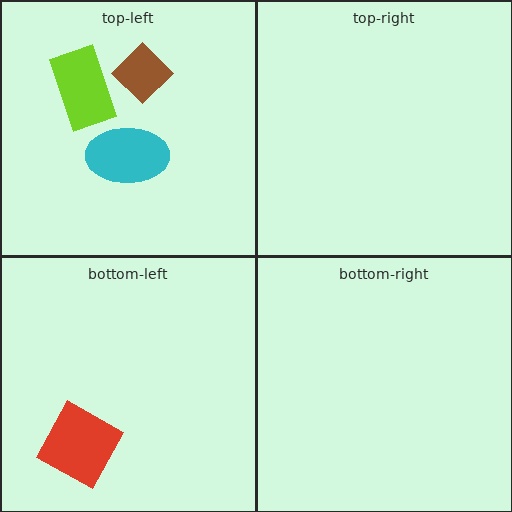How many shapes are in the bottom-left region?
1.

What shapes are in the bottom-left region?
The red square.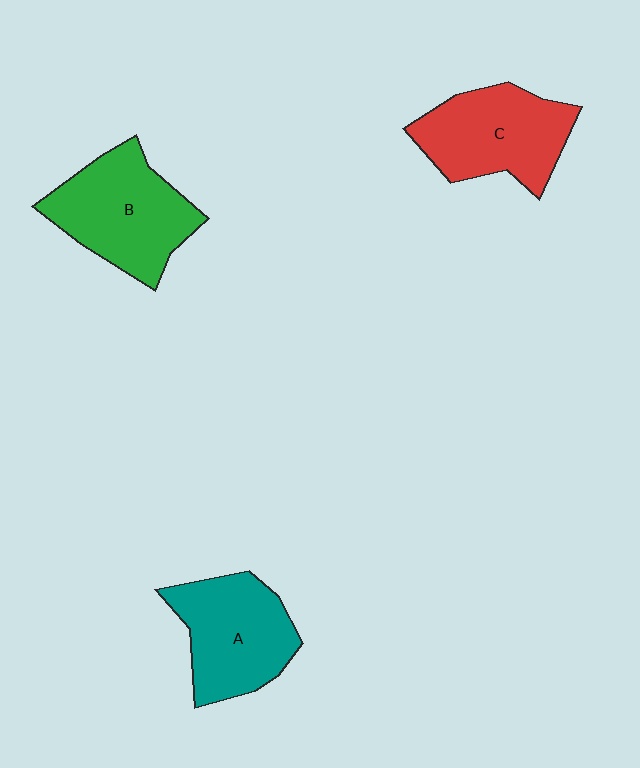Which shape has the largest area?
Shape B (green).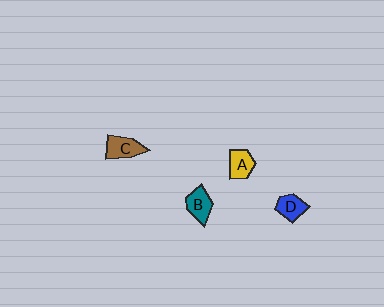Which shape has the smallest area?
Shape D (blue).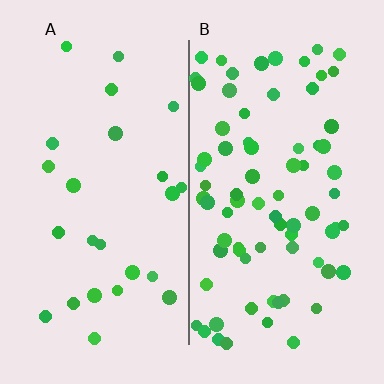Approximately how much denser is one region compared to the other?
Approximately 3.0× — region B over region A.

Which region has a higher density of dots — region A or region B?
B (the right).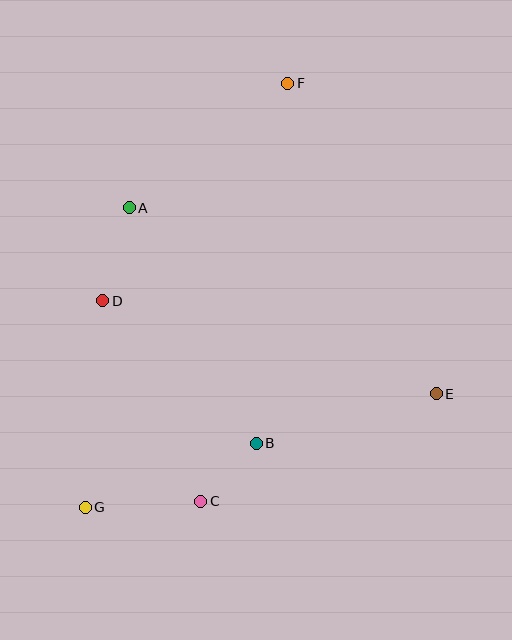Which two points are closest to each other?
Points B and C are closest to each other.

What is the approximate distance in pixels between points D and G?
The distance between D and G is approximately 207 pixels.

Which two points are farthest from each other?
Points F and G are farthest from each other.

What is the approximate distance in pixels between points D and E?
The distance between D and E is approximately 346 pixels.